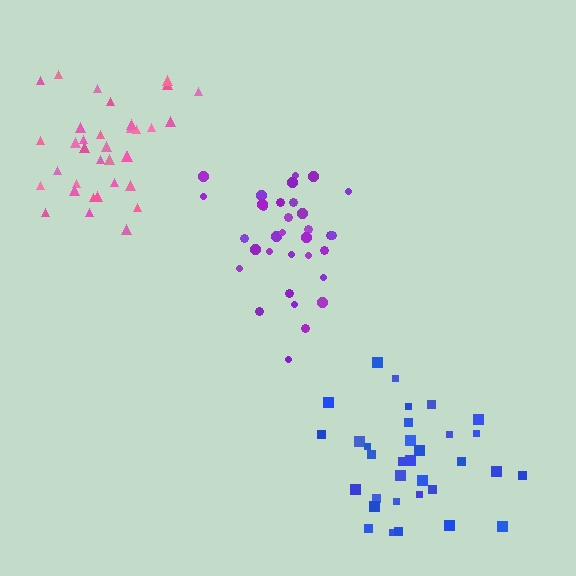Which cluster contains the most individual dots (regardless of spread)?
Pink (35).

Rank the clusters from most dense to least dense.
purple, pink, blue.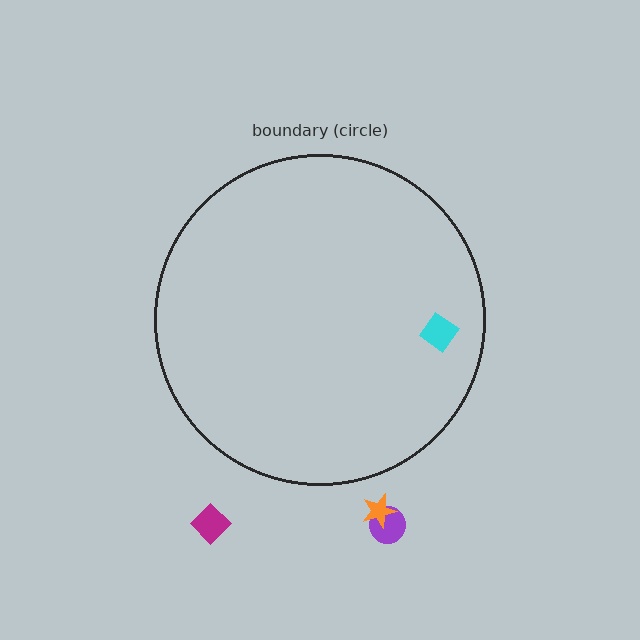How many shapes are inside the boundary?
1 inside, 3 outside.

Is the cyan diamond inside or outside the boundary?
Inside.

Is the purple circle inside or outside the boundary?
Outside.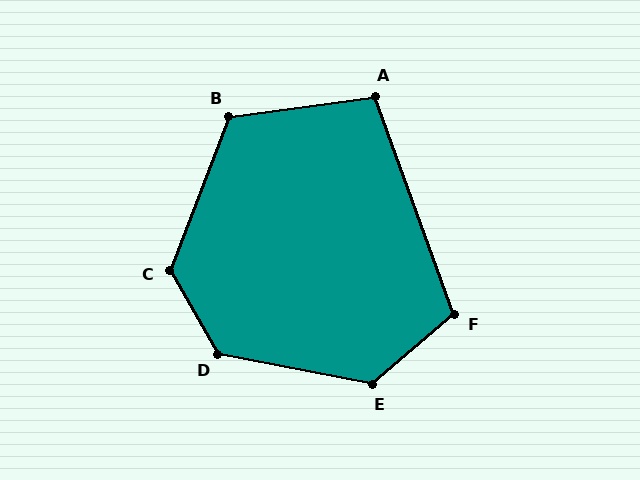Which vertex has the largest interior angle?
D, at approximately 131 degrees.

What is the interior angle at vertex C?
Approximately 129 degrees (obtuse).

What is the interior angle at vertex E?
Approximately 129 degrees (obtuse).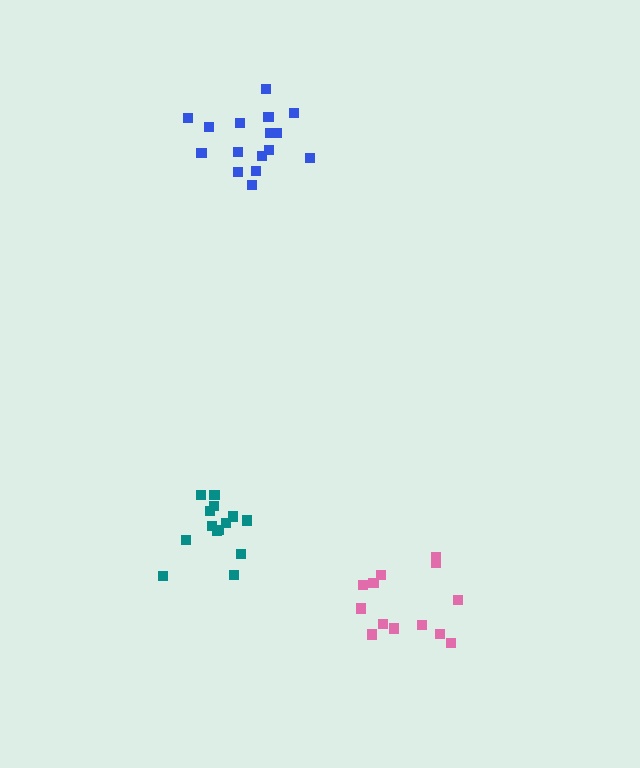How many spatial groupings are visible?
There are 3 spatial groupings.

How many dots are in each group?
Group 1: 13 dots, Group 2: 16 dots, Group 3: 14 dots (43 total).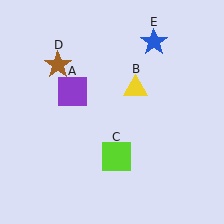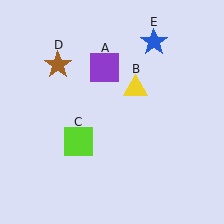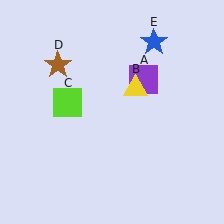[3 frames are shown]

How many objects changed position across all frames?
2 objects changed position: purple square (object A), lime square (object C).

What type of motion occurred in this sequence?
The purple square (object A), lime square (object C) rotated clockwise around the center of the scene.